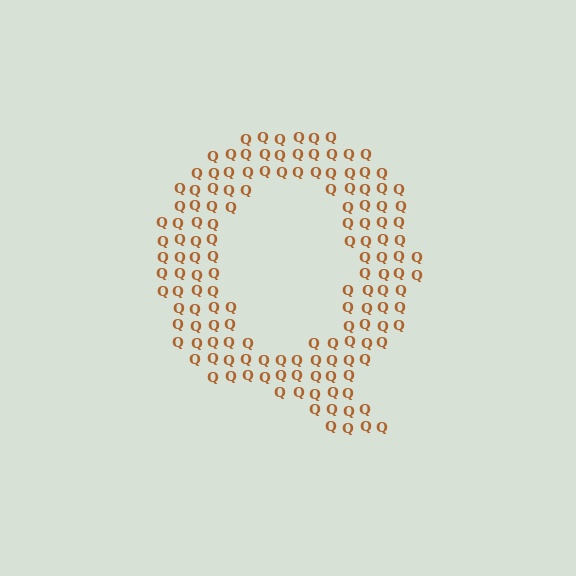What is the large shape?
The large shape is the letter Q.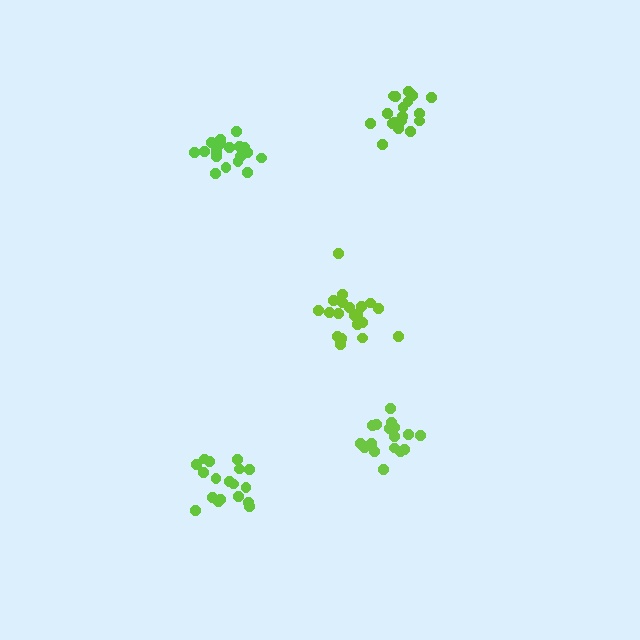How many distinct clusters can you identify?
There are 5 distinct clusters.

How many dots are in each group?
Group 1: 19 dots, Group 2: 17 dots, Group 3: 19 dots, Group 4: 20 dots, Group 5: 19 dots (94 total).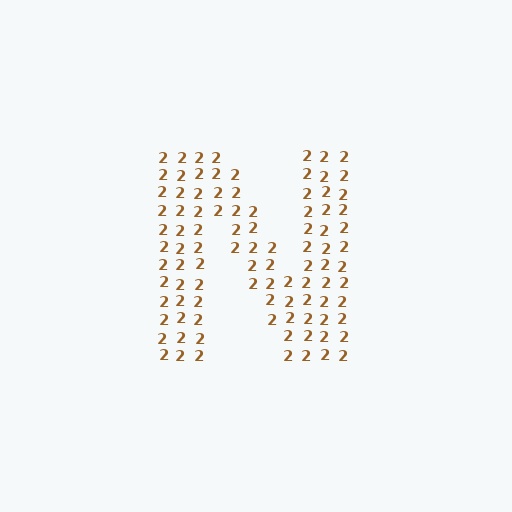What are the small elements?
The small elements are digit 2's.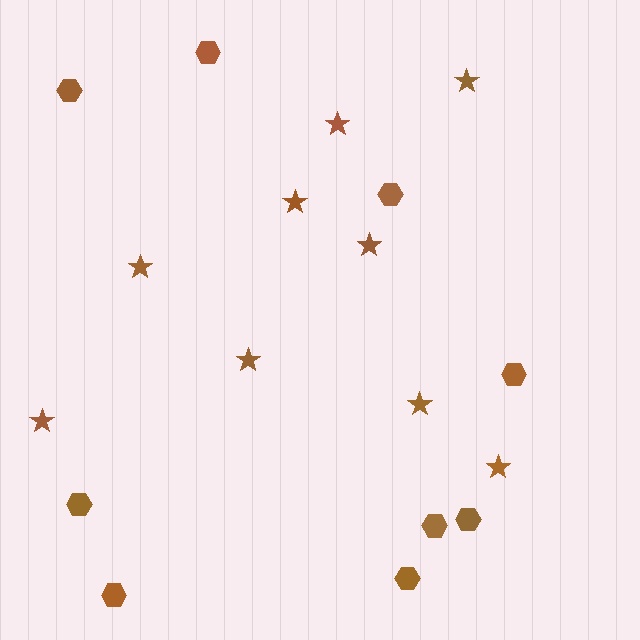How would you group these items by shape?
There are 2 groups: one group of stars (9) and one group of hexagons (9).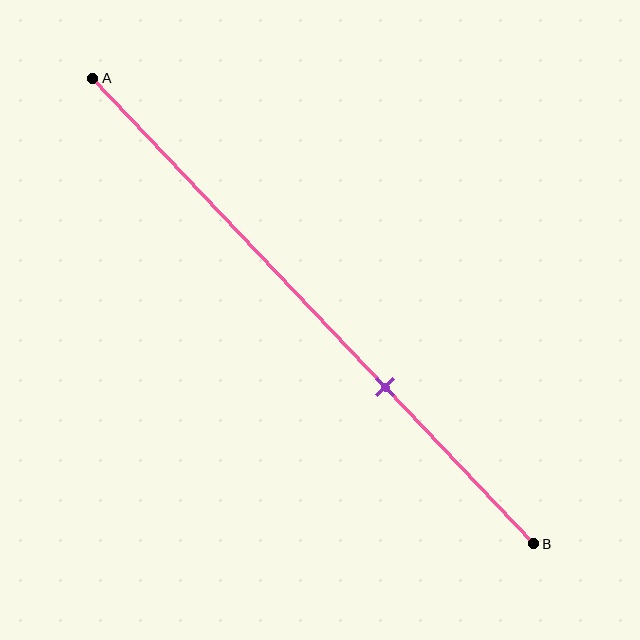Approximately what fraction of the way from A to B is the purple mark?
The purple mark is approximately 65% of the way from A to B.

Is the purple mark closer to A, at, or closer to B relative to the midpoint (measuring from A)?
The purple mark is closer to point B than the midpoint of segment AB.